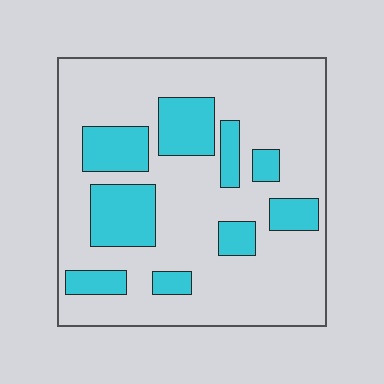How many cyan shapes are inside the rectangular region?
9.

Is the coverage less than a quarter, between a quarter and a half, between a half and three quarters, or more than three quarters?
Between a quarter and a half.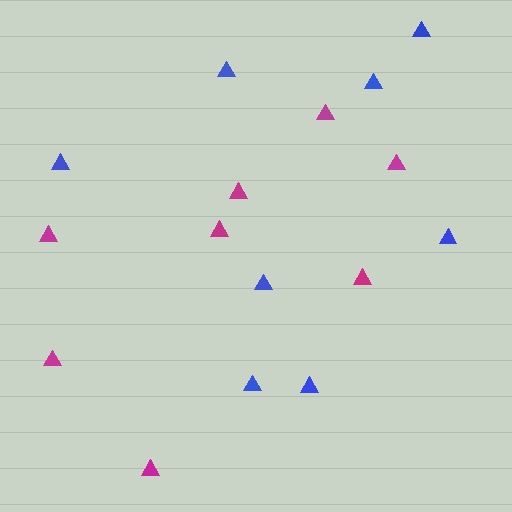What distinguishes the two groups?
There are 2 groups: one group of blue triangles (8) and one group of magenta triangles (8).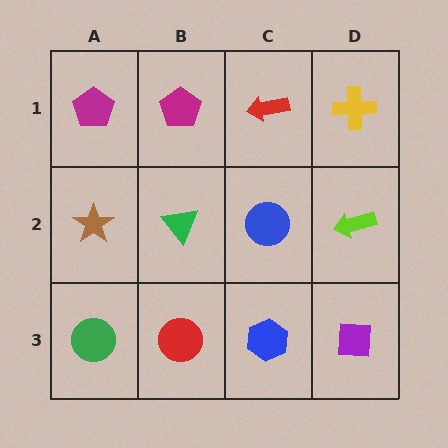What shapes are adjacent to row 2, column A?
A magenta pentagon (row 1, column A), a green circle (row 3, column A), a green triangle (row 2, column B).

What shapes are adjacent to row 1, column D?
A lime arrow (row 2, column D), a red arrow (row 1, column C).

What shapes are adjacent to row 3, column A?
A brown star (row 2, column A), a red circle (row 3, column B).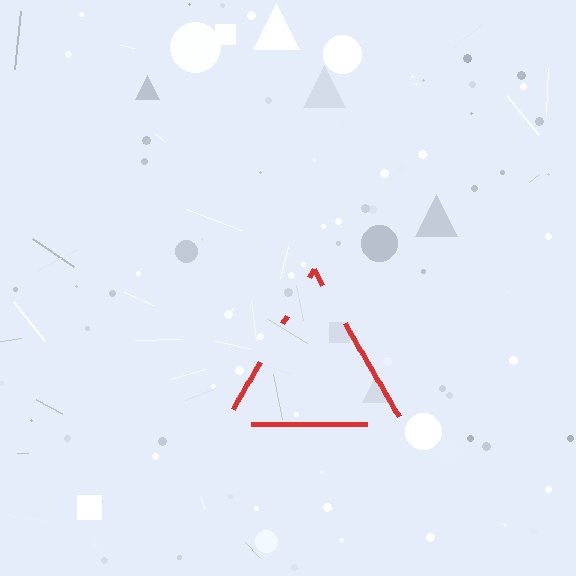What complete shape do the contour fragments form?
The contour fragments form a triangle.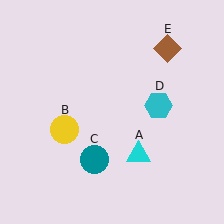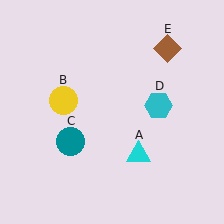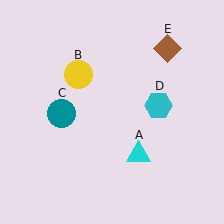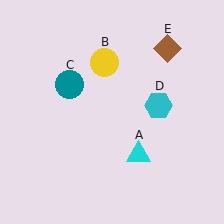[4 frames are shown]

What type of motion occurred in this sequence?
The yellow circle (object B), teal circle (object C) rotated clockwise around the center of the scene.